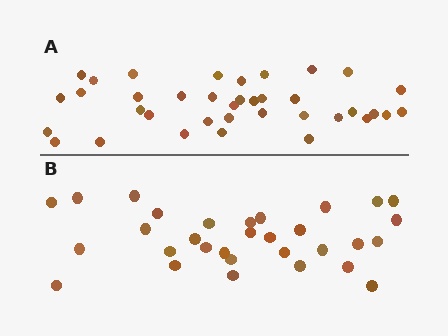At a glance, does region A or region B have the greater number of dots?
Region A (the top region) has more dots.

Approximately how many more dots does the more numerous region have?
Region A has about 6 more dots than region B.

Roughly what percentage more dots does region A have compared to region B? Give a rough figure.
About 20% more.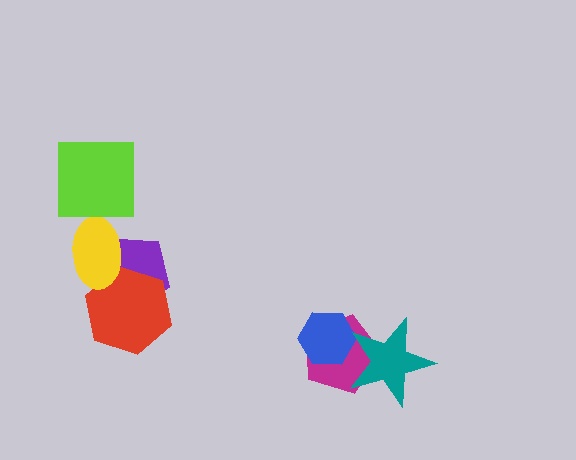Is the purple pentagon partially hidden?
Yes, it is partially covered by another shape.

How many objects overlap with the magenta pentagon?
2 objects overlap with the magenta pentagon.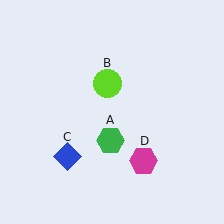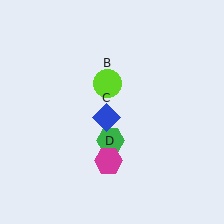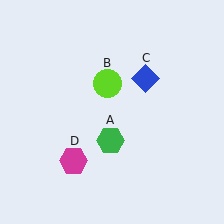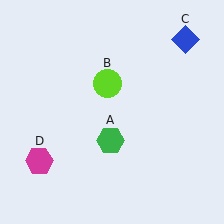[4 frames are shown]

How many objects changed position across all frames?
2 objects changed position: blue diamond (object C), magenta hexagon (object D).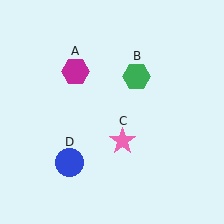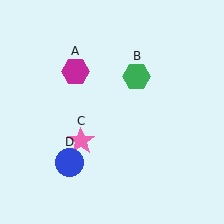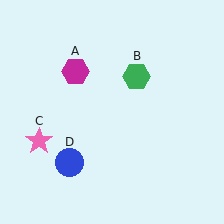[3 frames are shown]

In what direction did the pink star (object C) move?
The pink star (object C) moved left.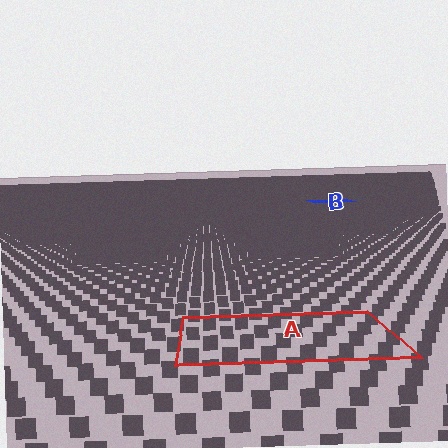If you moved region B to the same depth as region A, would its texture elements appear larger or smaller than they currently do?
They would appear larger. At a closer depth, the same texture elements are projected at a bigger on-screen size.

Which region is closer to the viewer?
Region A is closer. The texture elements there are larger and more spread out.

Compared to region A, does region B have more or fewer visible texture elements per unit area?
Region B has more texture elements per unit area — they are packed more densely because it is farther away.